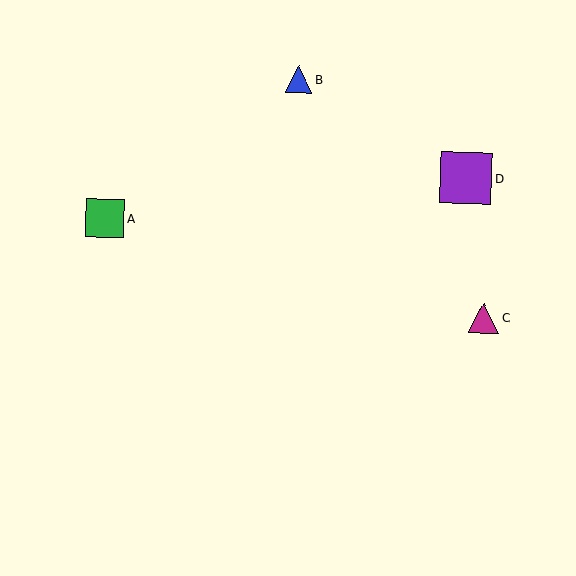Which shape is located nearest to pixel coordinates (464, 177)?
The purple square (labeled D) at (466, 178) is nearest to that location.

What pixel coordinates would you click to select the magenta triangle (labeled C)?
Click at (484, 318) to select the magenta triangle C.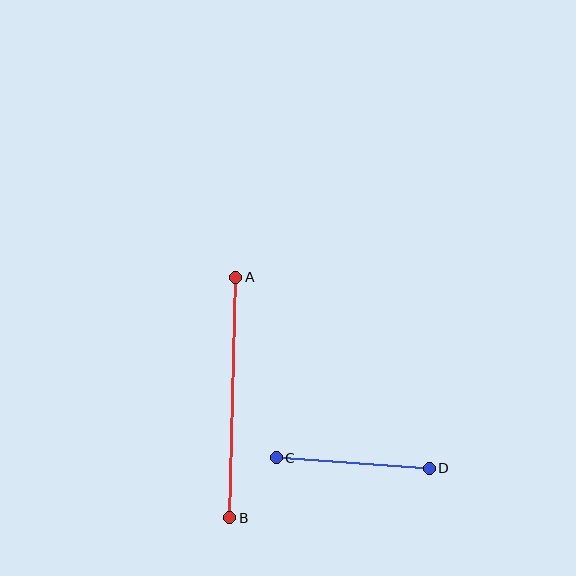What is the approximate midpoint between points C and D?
The midpoint is at approximately (353, 463) pixels.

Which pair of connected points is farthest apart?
Points A and B are farthest apart.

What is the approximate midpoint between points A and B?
The midpoint is at approximately (233, 398) pixels.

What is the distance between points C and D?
The distance is approximately 153 pixels.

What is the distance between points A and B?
The distance is approximately 241 pixels.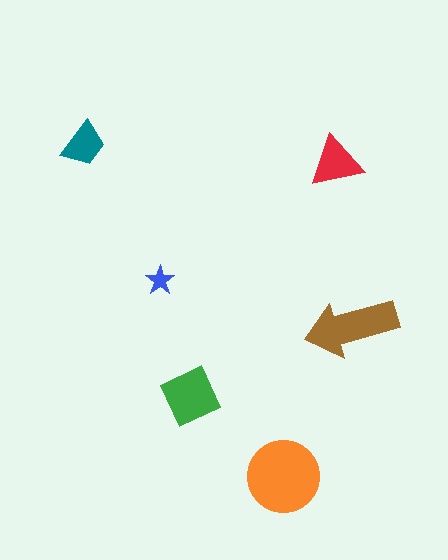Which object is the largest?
The orange circle.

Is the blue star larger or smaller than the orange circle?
Smaller.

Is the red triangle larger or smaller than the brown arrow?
Smaller.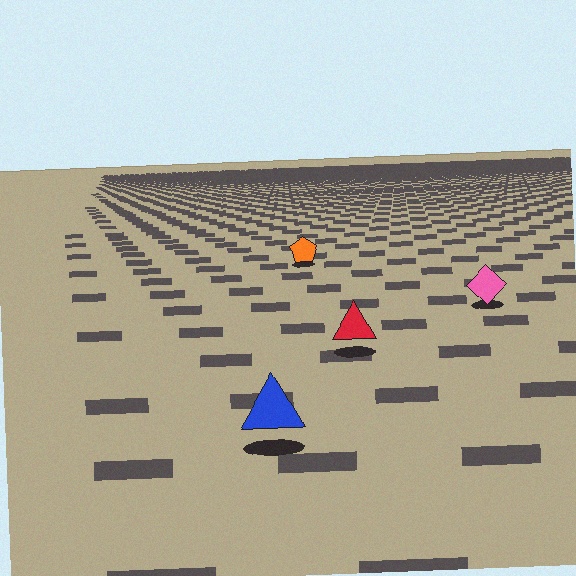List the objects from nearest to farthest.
From nearest to farthest: the blue triangle, the red triangle, the pink diamond, the orange pentagon.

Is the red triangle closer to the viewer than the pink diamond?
Yes. The red triangle is closer — you can tell from the texture gradient: the ground texture is coarser near it.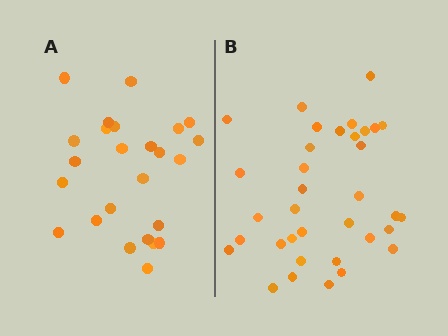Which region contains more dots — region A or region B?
Region B (the right region) has more dots.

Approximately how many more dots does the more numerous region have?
Region B has roughly 10 or so more dots than region A.